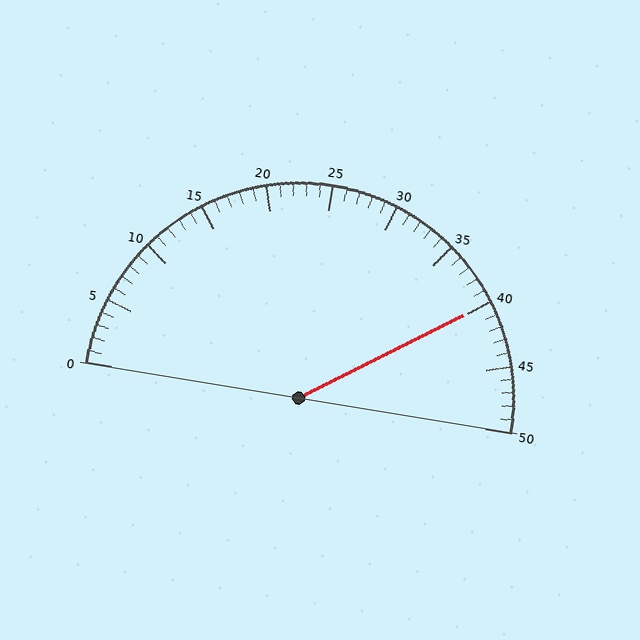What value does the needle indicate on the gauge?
The needle indicates approximately 40.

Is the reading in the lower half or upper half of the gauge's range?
The reading is in the upper half of the range (0 to 50).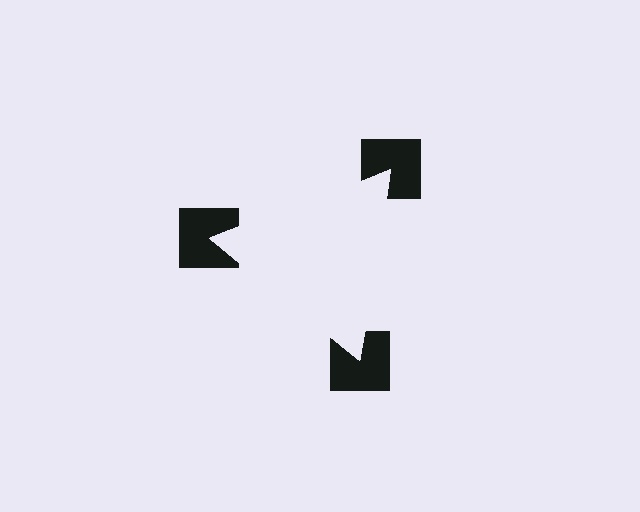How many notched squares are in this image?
There are 3 — one at each vertex of the illusory triangle.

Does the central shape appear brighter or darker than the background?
It typically appears slightly brighter than the background, even though no actual brightness change is drawn.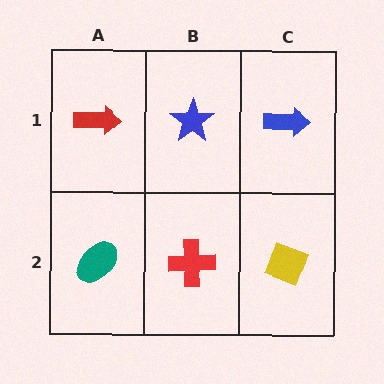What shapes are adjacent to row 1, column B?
A red cross (row 2, column B), a red arrow (row 1, column A), a blue arrow (row 1, column C).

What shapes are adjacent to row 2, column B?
A blue star (row 1, column B), a teal ellipse (row 2, column A), a yellow diamond (row 2, column C).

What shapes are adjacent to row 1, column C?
A yellow diamond (row 2, column C), a blue star (row 1, column B).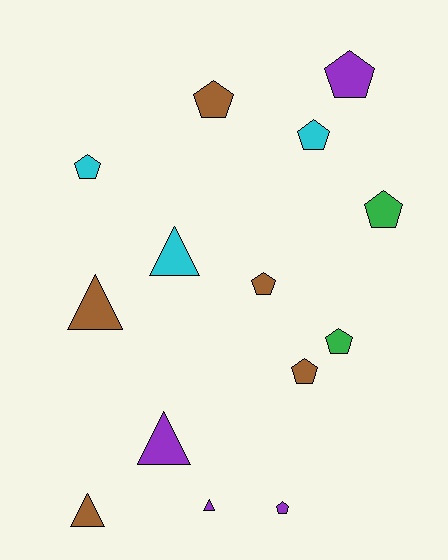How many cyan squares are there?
There are no cyan squares.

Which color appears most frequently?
Brown, with 5 objects.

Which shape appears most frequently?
Pentagon, with 9 objects.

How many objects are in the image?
There are 14 objects.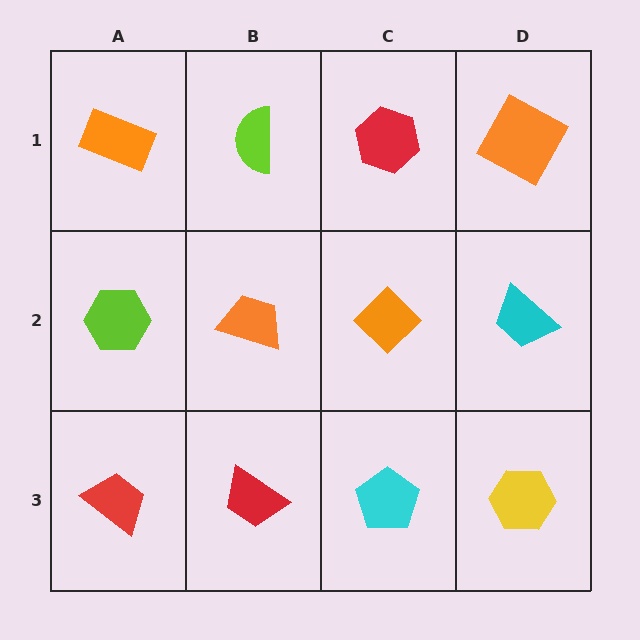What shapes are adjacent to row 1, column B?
An orange trapezoid (row 2, column B), an orange rectangle (row 1, column A), a red hexagon (row 1, column C).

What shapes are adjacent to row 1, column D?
A cyan trapezoid (row 2, column D), a red hexagon (row 1, column C).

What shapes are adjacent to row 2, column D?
An orange square (row 1, column D), a yellow hexagon (row 3, column D), an orange diamond (row 2, column C).